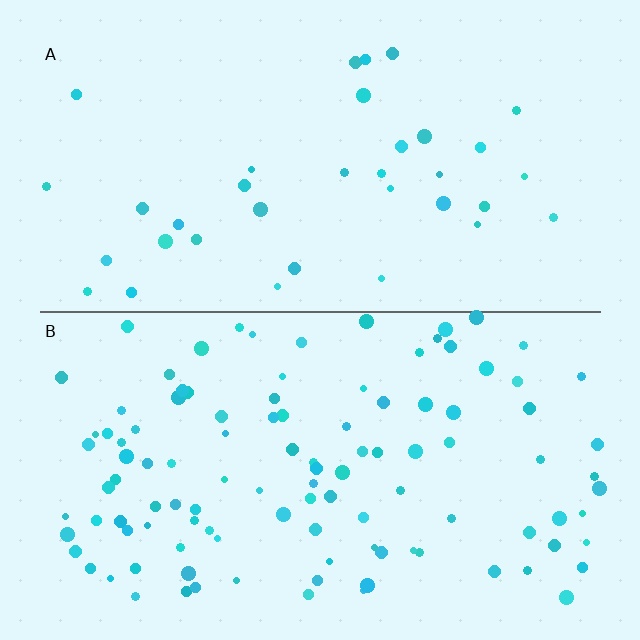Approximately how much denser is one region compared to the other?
Approximately 3.1× — region B over region A.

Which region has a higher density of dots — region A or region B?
B (the bottom).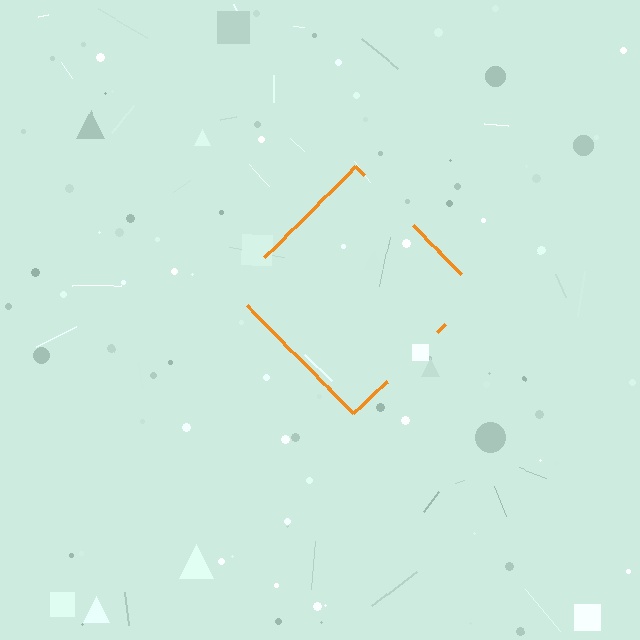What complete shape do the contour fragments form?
The contour fragments form a diamond.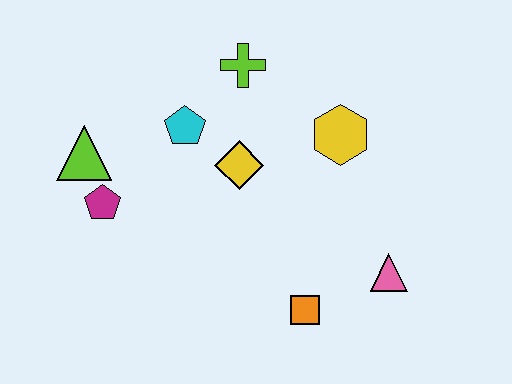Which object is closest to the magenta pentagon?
The lime triangle is closest to the magenta pentagon.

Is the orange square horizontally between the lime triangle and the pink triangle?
Yes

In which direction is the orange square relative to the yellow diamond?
The orange square is below the yellow diamond.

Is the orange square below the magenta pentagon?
Yes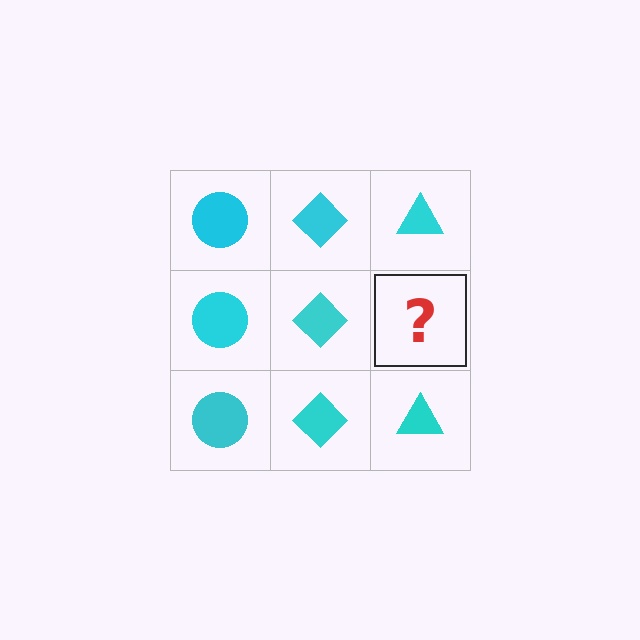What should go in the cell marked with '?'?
The missing cell should contain a cyan triangle.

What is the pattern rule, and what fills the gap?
The rule is that each column has a consistent shape. The gap should be filled with a cyan triangle.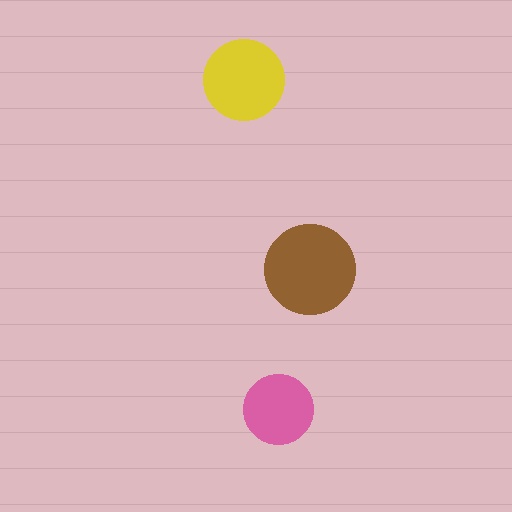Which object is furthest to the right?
The brown circle is rightmost.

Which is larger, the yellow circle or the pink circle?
The yellow one.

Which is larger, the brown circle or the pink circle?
The brown one.